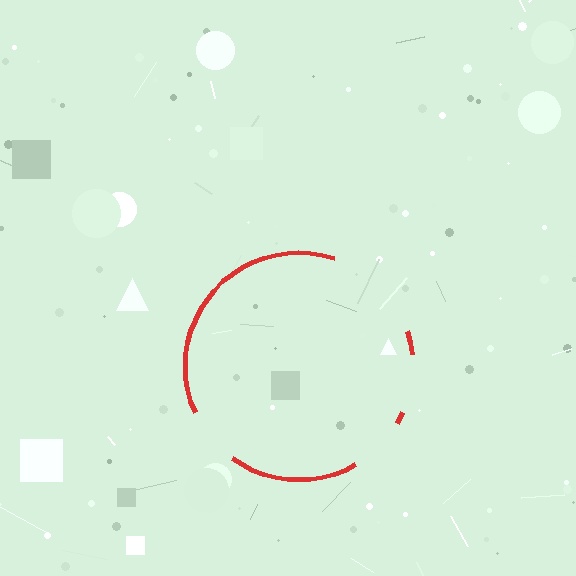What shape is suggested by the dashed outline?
The dashed outline suggests a circle.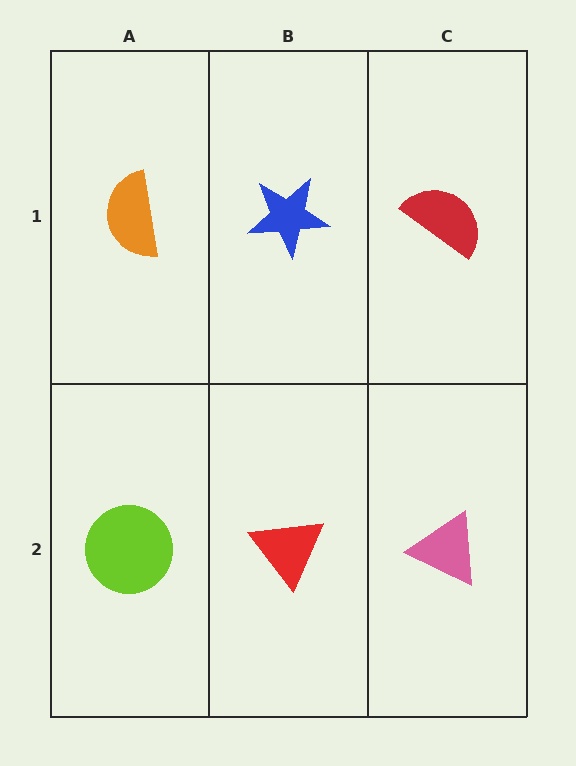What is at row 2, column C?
A pink triangle.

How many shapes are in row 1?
3 shapes.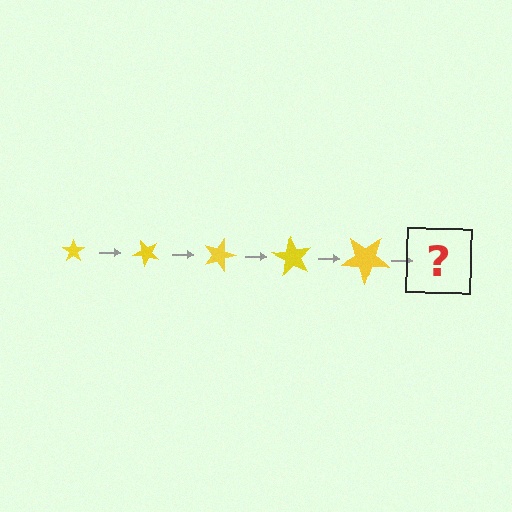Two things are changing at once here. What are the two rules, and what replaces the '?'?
The two rules are that the star grows larger each step and it rotates 45 degrees each step. The '?' should be a star, larger than the previous one and rotated 225 degrees from the start.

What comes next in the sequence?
The next element should be a star, larger than the previous one and rotated 225 degrees from the start.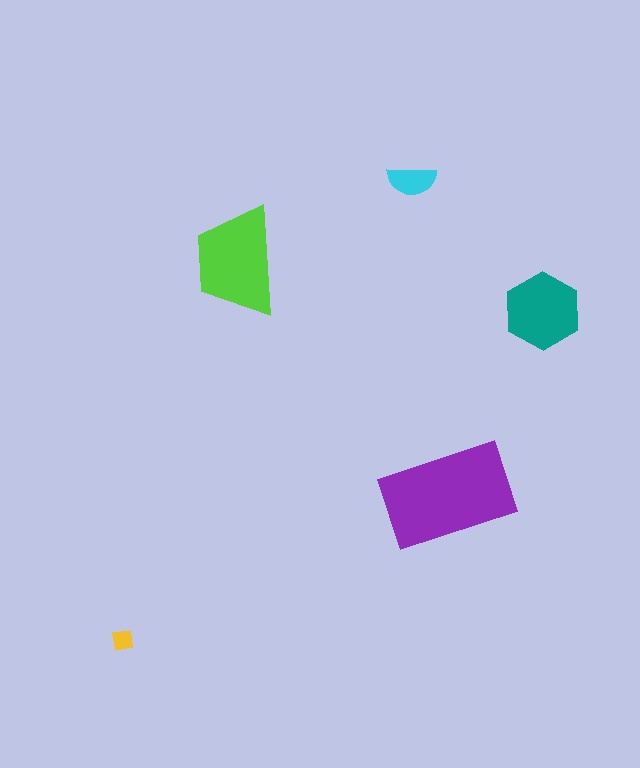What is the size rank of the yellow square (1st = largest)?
5th.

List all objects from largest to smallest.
The purple rectangle, the lime trapezoid, the teal hexagon, the cyan semicircle, the yellow square.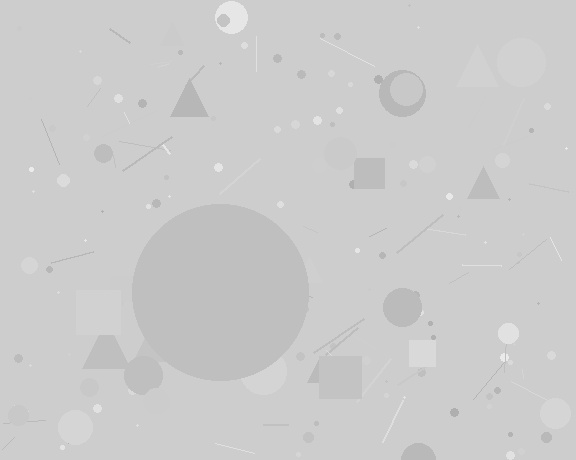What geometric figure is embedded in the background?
A circle is embedded in the background.